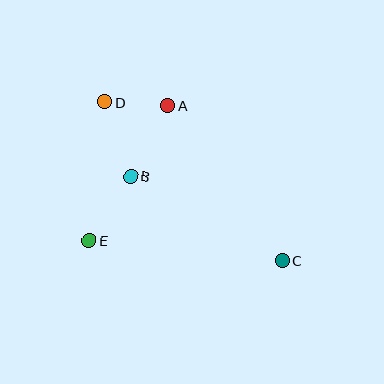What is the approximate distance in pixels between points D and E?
The distance between D and E is approximately 140 pixels.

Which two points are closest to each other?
Points A and D are closest to each other.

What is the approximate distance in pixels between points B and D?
The distance between B and D is approximately 79 pixels.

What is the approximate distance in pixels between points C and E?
The distance between C and E is approximately 194 pixels.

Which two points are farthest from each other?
Points C and D are farthest from each other.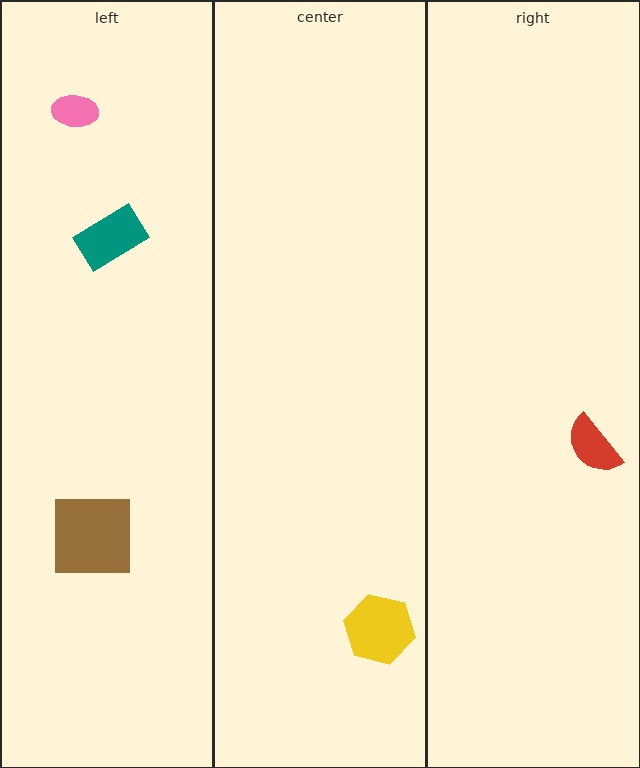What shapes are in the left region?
The teal rectangle, the pink ellipse, the brown square.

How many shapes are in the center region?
1.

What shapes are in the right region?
The red semicircle.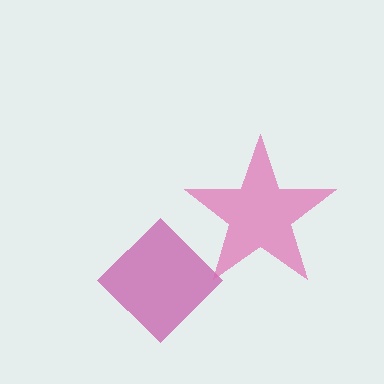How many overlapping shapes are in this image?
There are 2 overlapping shapes in the image.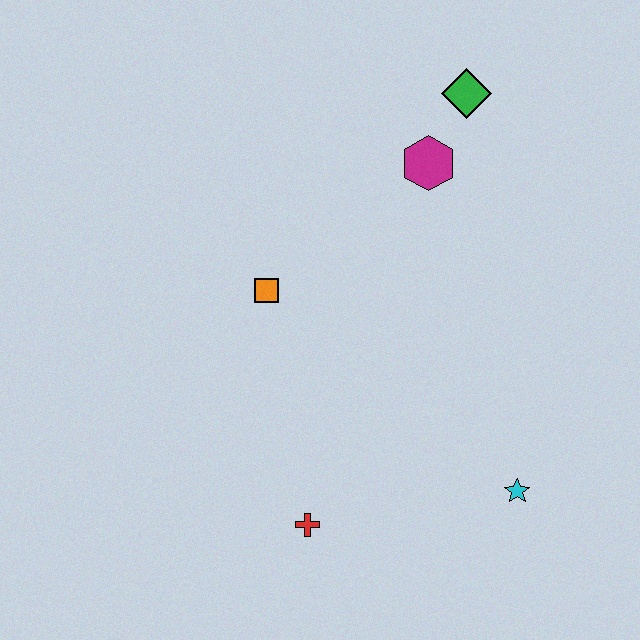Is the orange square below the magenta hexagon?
Yes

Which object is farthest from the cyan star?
The green diamond is farthest from the cyan star.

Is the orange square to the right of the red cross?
No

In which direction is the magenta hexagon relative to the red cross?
The magenta hexagon is above the red cross.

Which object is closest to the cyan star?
The red cross is closest to the cyan star.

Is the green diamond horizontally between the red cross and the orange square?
No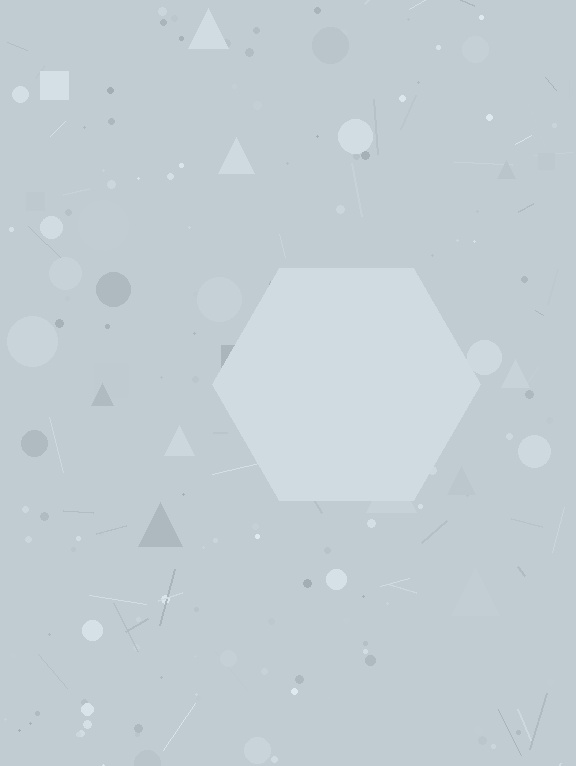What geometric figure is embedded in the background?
A hexagon is embedded in the background.